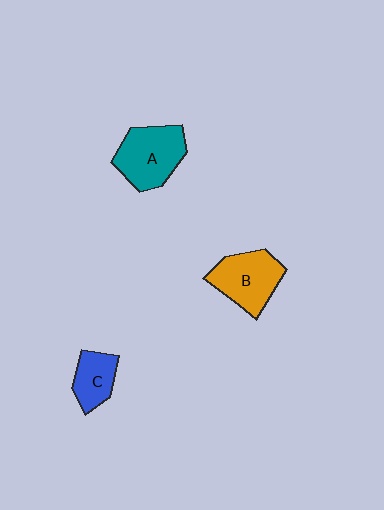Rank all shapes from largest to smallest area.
From largest to smallest: A (teal), B (orange), C (blue).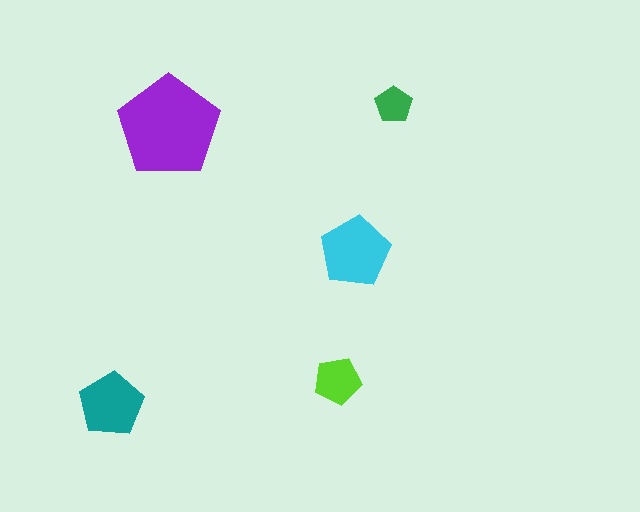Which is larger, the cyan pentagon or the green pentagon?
The cyan one.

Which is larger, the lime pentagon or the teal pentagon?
The teal one.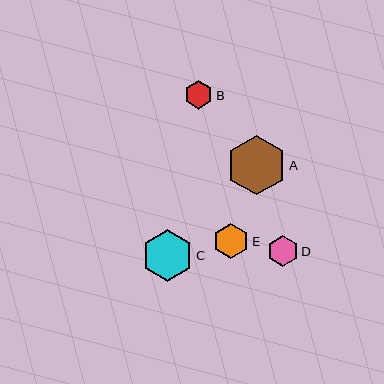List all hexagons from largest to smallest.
From largest to smallest: A, C, E, D, B.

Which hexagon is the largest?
Hexagon A is the largest with a size of approximately 60 pixels.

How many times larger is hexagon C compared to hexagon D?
Hexagon C is approximately 1.6 times the size of hexagon D.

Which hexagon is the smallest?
Hexagon B is the smallest with a size of approximately 28 pixels.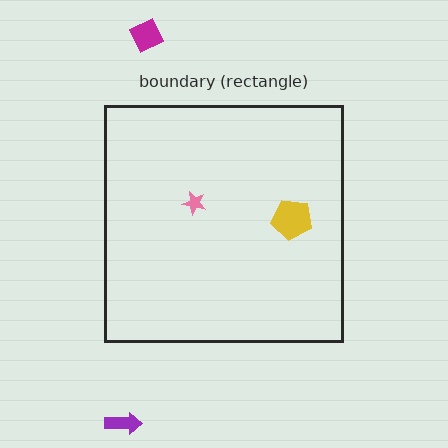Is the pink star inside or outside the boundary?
Inside.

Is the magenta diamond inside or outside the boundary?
Outside.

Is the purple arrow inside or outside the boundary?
Outside.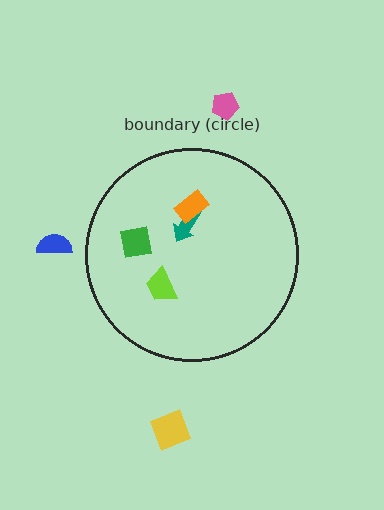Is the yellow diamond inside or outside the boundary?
Outside.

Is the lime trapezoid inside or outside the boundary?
Inside.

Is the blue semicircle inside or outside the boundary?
Outside.